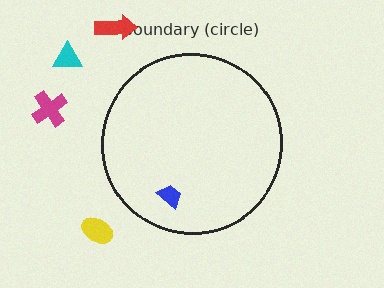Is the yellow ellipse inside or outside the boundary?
Outside.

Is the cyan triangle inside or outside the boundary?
Outside.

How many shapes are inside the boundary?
1 inside, 4 outside.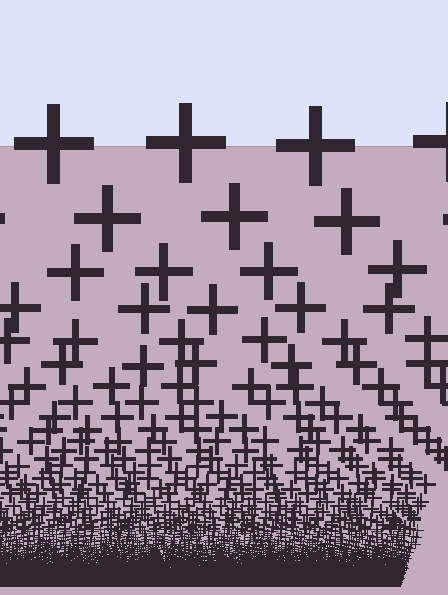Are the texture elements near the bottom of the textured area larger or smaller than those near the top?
Smaller. The gradient is inverted — elements near the bottom are smaller and denser.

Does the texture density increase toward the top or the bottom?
Density increases toward the bottom.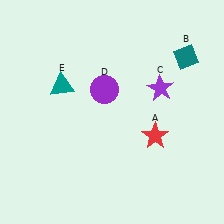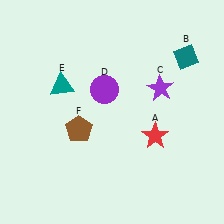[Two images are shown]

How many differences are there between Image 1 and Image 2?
There is 1 difference between the two images.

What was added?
A brown pentagon (F) was added in Image 2.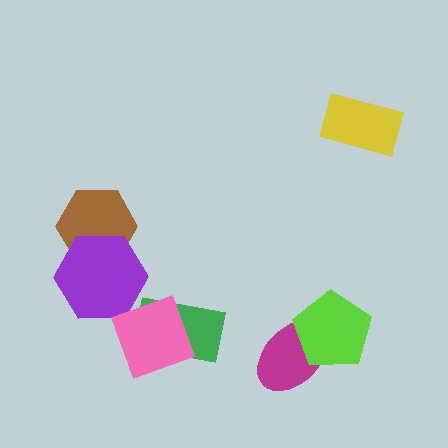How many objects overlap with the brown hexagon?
1 object overlaps with the brown hexagon.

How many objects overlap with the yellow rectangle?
0 objects overlap with the yellow rectangle.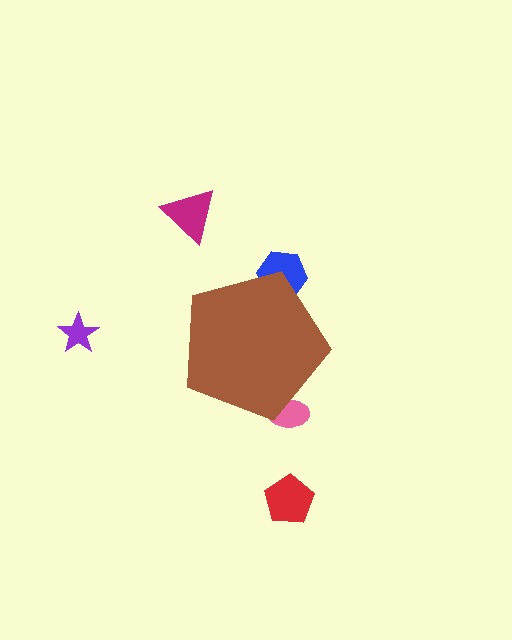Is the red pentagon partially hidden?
No, the red pentagon is fully visible.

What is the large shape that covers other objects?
A brown pentagon.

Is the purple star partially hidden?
No, the purple star is fully visible.